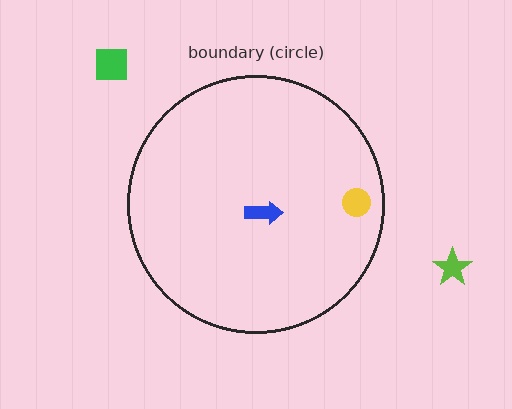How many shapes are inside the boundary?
2 inside, 2 outside.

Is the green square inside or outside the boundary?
Outside.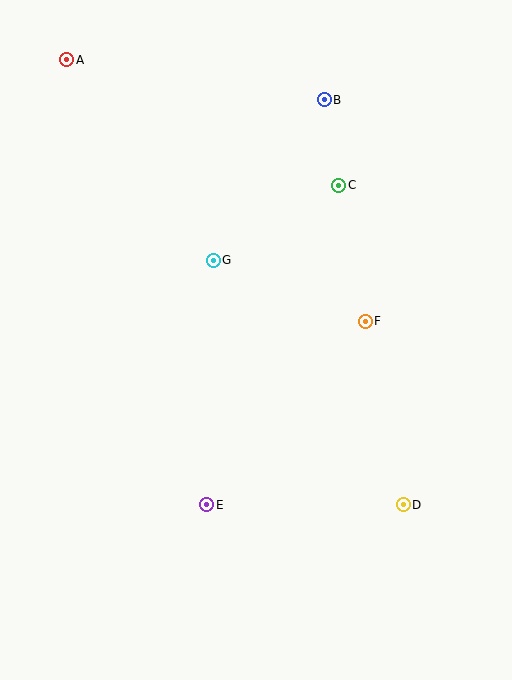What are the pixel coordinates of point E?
Point E is at (207, 505).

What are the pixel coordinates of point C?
Point C is at (339, 185).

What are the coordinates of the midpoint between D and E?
The midpoint between D and E is at (305, 505).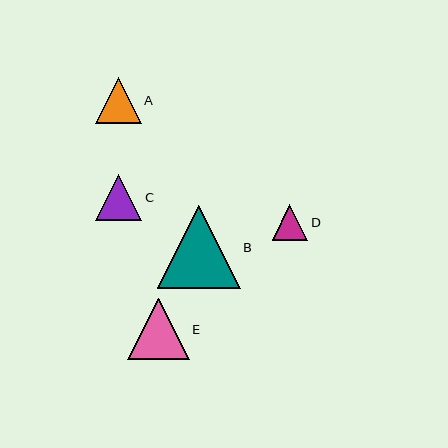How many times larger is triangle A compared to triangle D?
Triangle A is approximately 1.3 times the size of triangle D.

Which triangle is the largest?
Triangle B is the largest with a size of approximately 83 pixels.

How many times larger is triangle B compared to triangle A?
Triangle B is approximately 1.8 times the size of triangle A.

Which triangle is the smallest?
Triangle D is the smallest with a size of approximately 36 pixels.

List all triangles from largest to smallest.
From largest to smallest: B, E, C, A, D.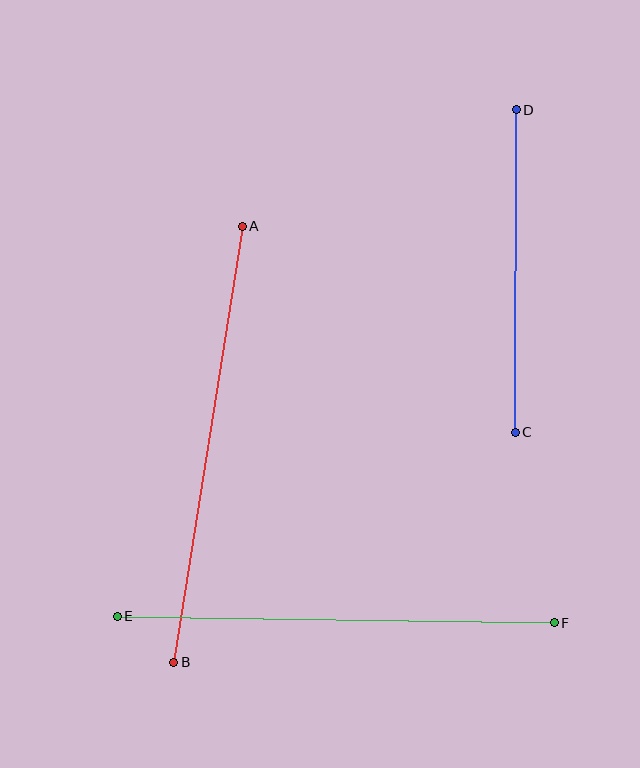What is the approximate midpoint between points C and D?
The midpoint is at approximately (516, 271) pixels.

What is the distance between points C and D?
The distance is approximately 323 pixels.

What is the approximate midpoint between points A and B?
The midpoint is at approximately (208, 444) pixels.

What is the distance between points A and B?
The distance is approximately 441 pixels.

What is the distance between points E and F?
The distance is approximately 437 pixels.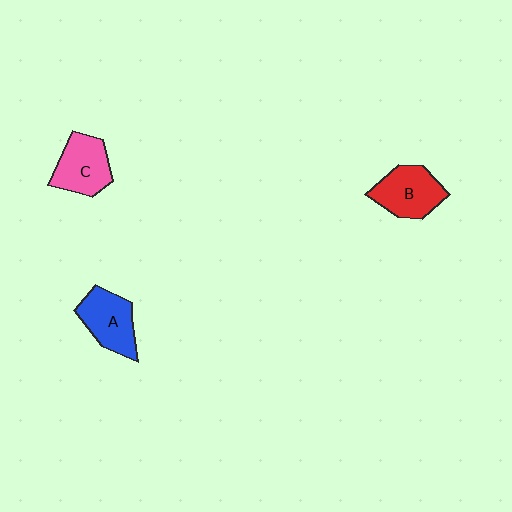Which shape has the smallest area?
Shape C (pink).